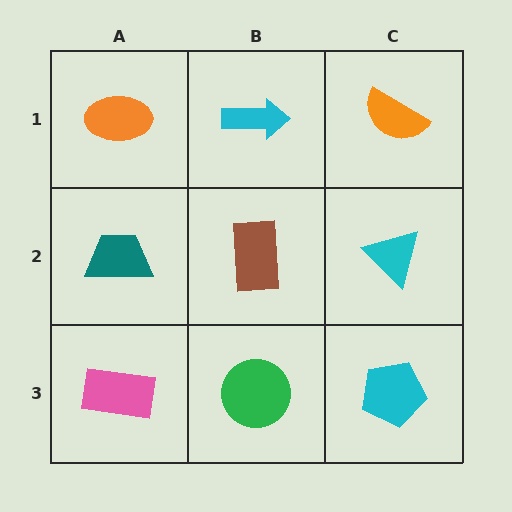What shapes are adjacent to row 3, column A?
A teal trapezoid (row 2, column A), a green circle (row 3, column B).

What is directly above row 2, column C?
An orange semicircle.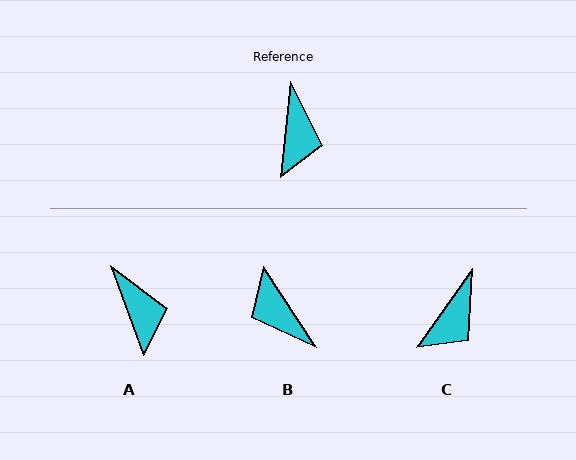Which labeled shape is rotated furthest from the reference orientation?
B, about 141 degrees away.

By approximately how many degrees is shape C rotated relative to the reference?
Approximately 29 degrees clockwise.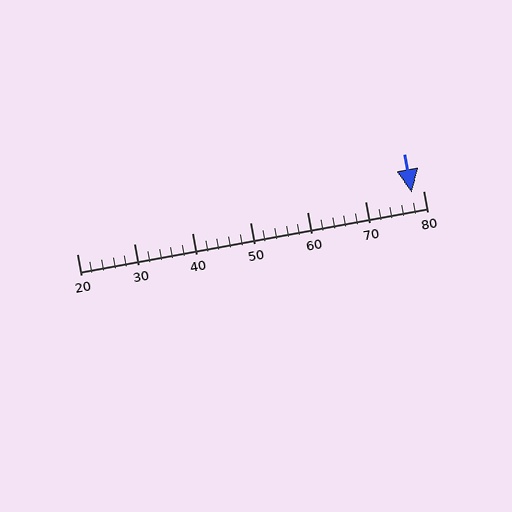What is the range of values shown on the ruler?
The ruler shows values from 20 to 80.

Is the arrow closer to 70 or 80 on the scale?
The arrow is closer to 80.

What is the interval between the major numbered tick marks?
The major tick marks are spaced 10 units apart.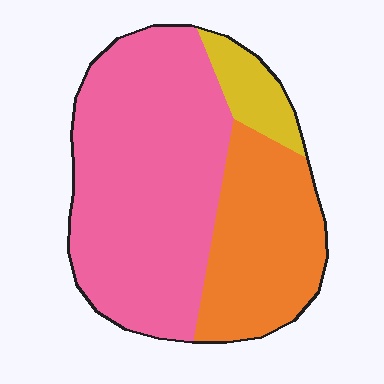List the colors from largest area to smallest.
From largest to smallest: pink, orange, yellow.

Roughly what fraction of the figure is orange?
Orange takes up about one third (1/3) of the figure.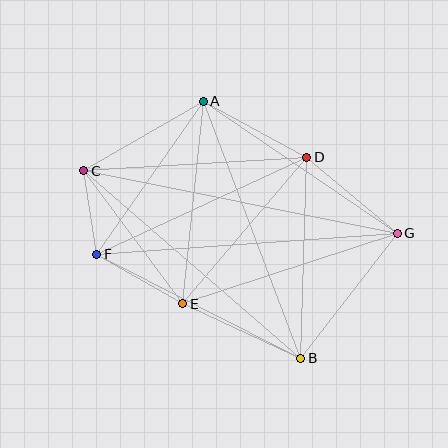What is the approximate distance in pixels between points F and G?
The distance between F and G is approximately 301 pixels.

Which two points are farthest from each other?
Points C and G are farthest from each other.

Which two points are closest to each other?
Points C and F are closest to each other.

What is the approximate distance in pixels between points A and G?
The distance between A and G is approximately 235 pixels.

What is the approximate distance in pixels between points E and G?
The distance between E and G is approximately 226 pixels.